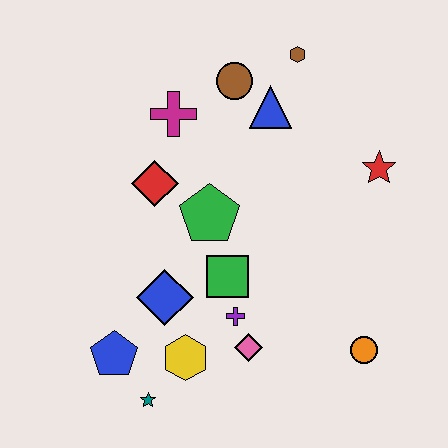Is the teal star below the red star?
Yes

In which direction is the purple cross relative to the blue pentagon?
The purple cross is to the right of the blue pentagon.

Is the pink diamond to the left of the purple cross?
No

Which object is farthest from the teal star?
The brown hexagon is farthest from the teal star.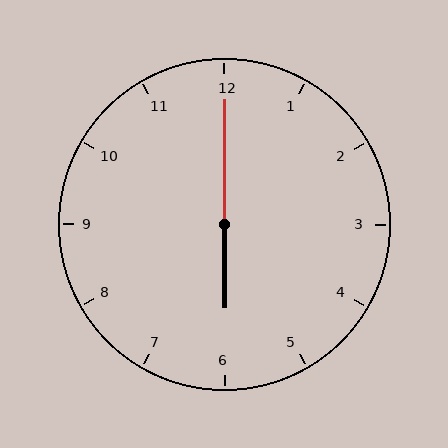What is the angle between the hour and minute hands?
Approximately 180 degrees.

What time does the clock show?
6:00.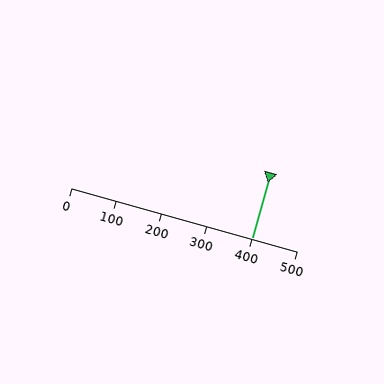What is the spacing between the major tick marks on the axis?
The major ticks are spaced 100 apart.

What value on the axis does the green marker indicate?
The marker indicates approximately 400.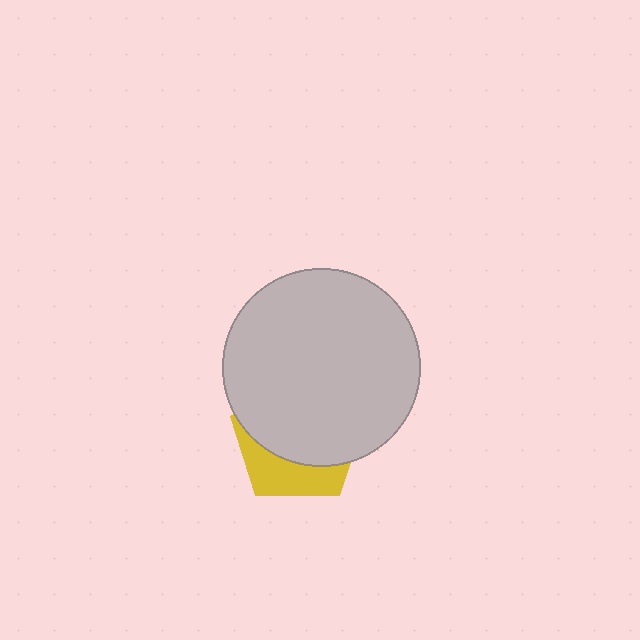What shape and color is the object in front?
The object in front is a light gray circle.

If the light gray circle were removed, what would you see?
You would see the complete yellow pentagon.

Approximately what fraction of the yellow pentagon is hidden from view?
Roughly 68% of the yellow pentagon is hidden behind the light gray circle.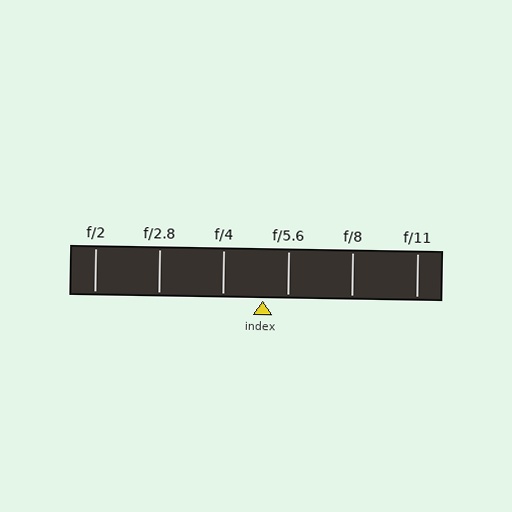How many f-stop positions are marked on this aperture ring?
There are 6 f-stop positions marked.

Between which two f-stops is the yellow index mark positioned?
The index mark is between f/4 and f/5.6.